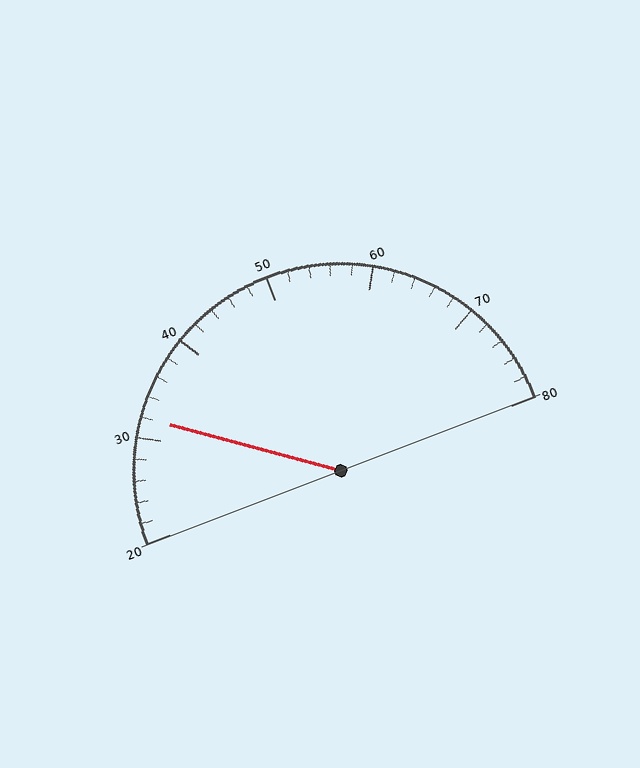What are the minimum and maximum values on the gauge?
The gauge ranges from 20 to 80.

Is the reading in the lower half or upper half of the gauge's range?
The reading is in the lower half of the range (20 to 80).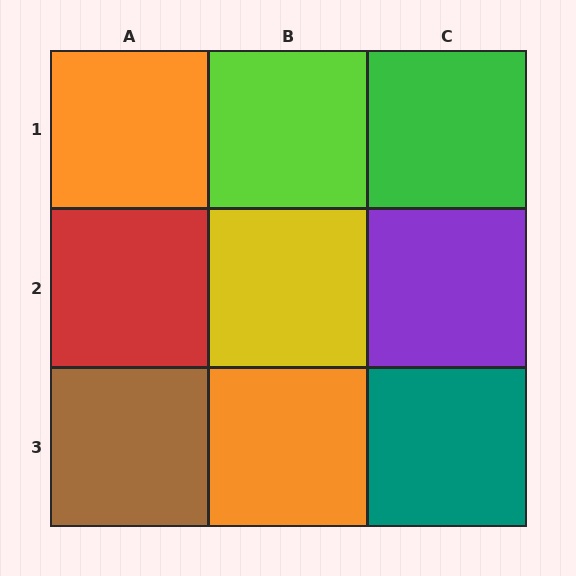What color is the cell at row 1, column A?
Orange.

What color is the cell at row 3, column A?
Brown.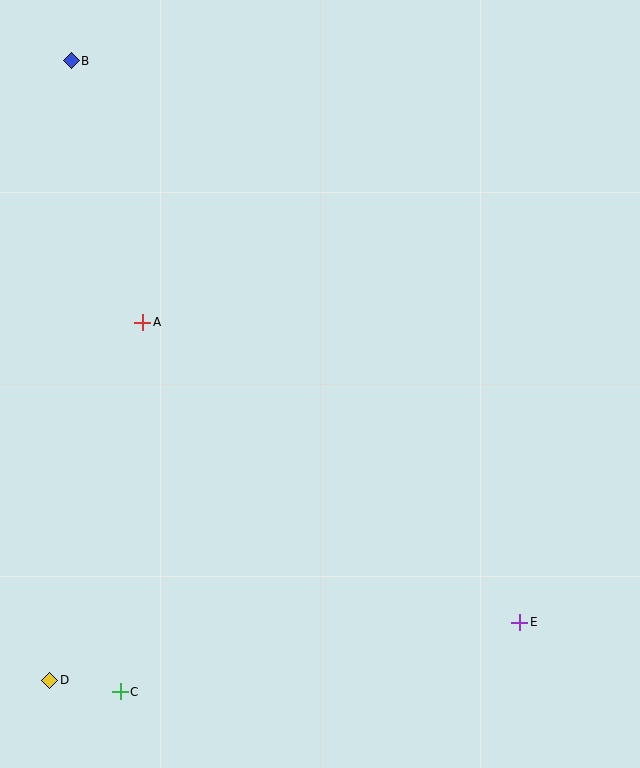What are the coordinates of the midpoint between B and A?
The midpoint between B and A is at (107, 192).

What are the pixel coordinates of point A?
Point A is at (143, 322).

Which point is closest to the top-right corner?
Point B is closest to the top-right corner.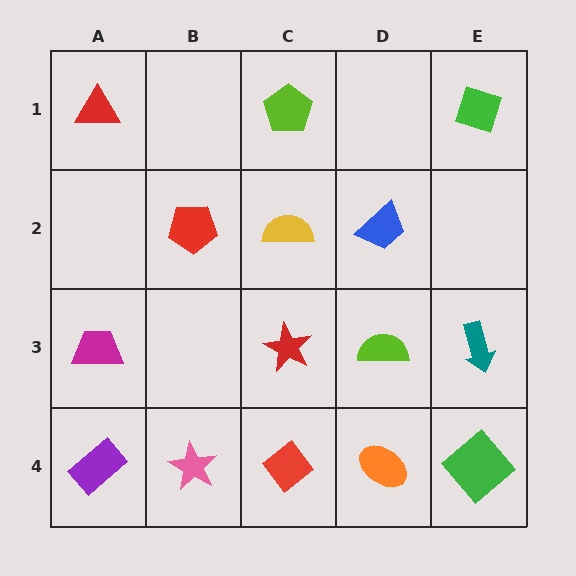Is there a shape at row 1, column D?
No, that cell is empty.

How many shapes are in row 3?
4 shapes.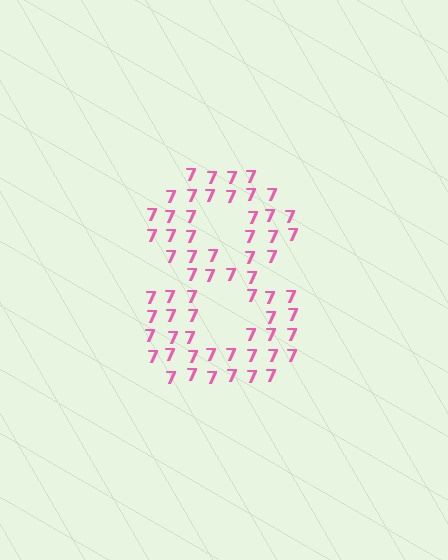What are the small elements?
The small elements are digit 7's.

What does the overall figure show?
The overall figure shows the digit 8.